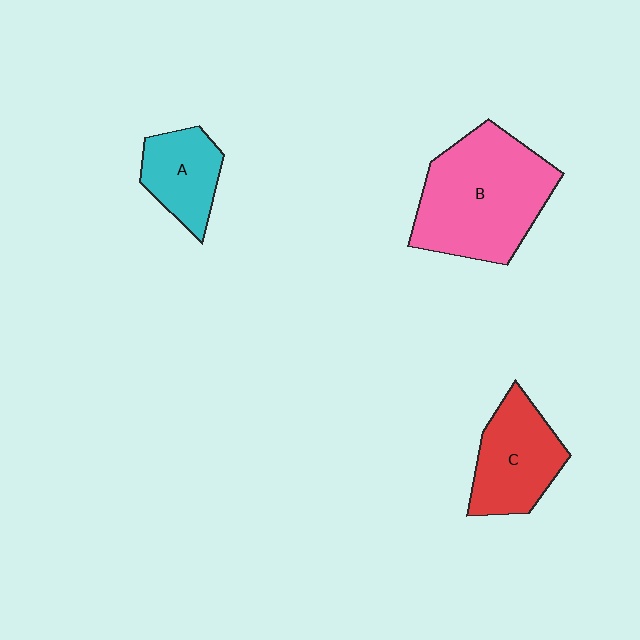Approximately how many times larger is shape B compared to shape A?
Approximately 2.2 times.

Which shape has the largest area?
Shape B (pink).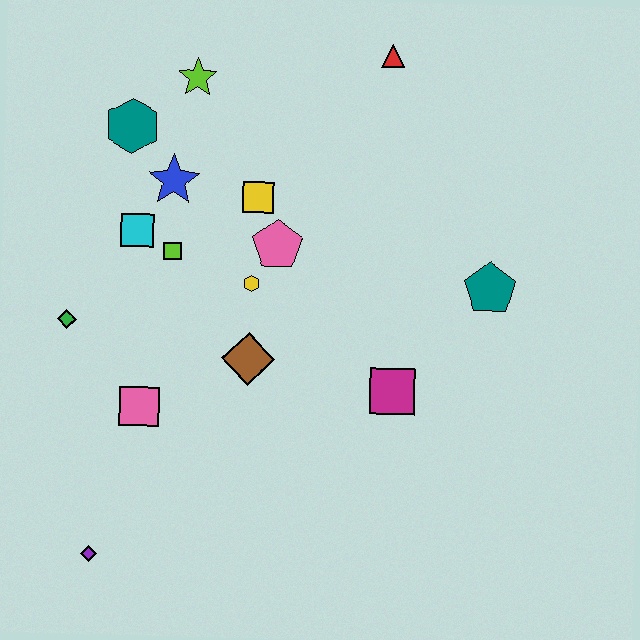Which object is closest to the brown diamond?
The yellow hexagon is closest to the brown diamond.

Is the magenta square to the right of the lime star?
Yes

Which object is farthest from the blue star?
The purple diamond is farthest from the blue star.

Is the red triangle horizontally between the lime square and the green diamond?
No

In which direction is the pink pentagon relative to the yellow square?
The pink pentagon is below the yellow square.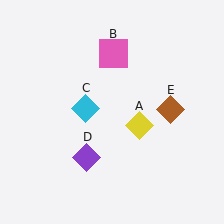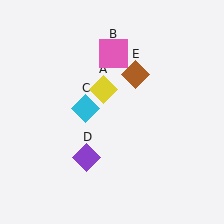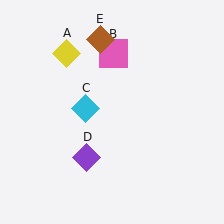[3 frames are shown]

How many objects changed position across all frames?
2 objects changed position: yellow diamond (object A), brown diamond (object E).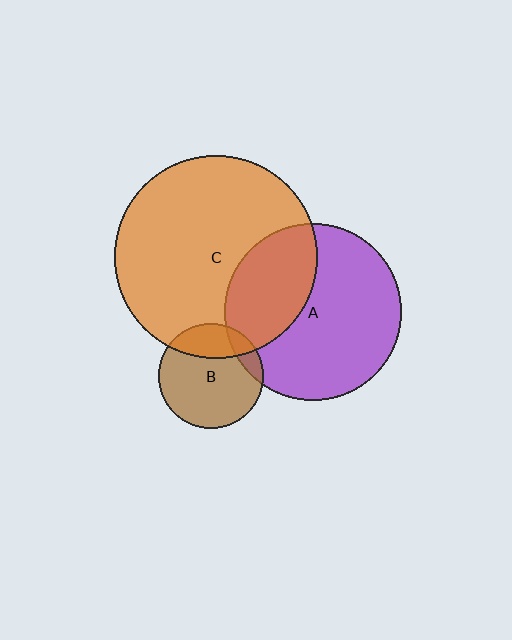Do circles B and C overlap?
Yes.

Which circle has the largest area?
Circle C (orange).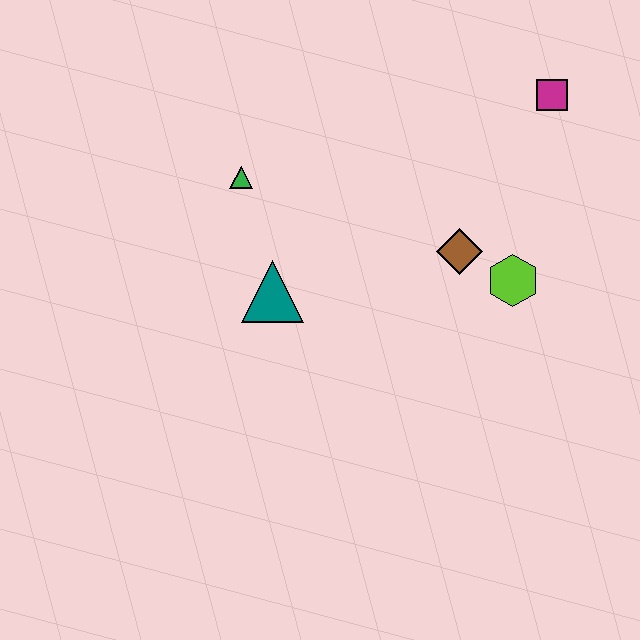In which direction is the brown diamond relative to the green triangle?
The brown diamond is to the right of the green triangle.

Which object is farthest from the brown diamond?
The green triangle is farthest from the brown diamond.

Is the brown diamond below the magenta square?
Yes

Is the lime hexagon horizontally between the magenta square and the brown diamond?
Yes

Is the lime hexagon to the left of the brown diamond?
No